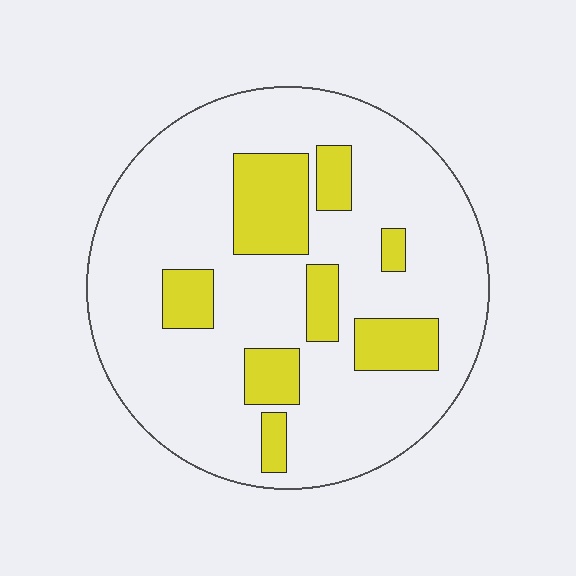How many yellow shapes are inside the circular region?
8.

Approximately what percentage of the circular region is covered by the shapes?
Approximately 20%.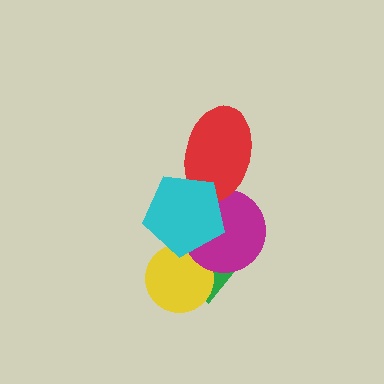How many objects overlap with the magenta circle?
4 objects overlap with the magenta circle.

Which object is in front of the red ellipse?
The cyan pentagon is in front of the red ellipse.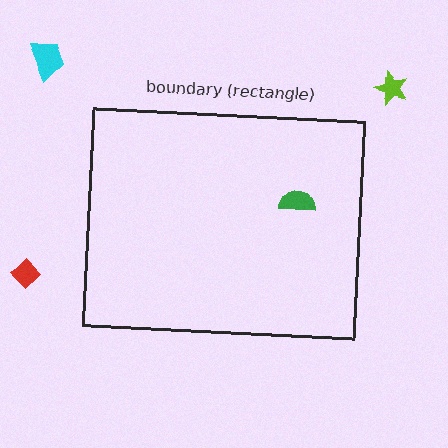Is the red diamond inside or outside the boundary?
Outside.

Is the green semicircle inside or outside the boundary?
Inside.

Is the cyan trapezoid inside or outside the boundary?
Outside.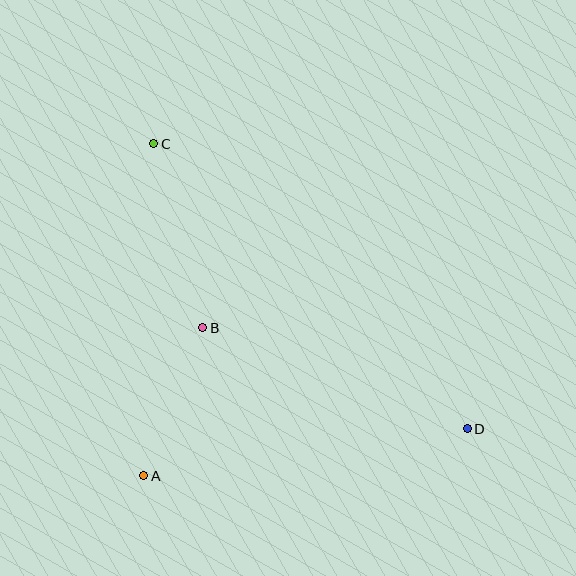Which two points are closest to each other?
Points A and B are closest to each other.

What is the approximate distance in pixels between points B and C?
The distance between B and C is approximately 190 pixels.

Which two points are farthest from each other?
Points C and D are farthest from each other.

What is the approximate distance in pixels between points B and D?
The distance between B and D is approximately 283 pixels.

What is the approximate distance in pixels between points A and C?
The distance between A and C is approximately 332 pixels.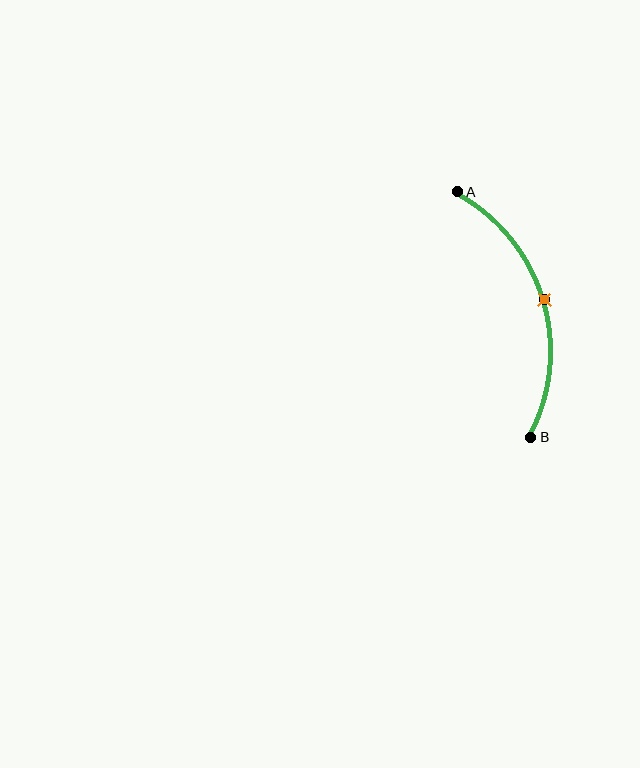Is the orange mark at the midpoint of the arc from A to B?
Yes. The orange mark lies on the arc at equal arc-length from both A and B — it is the arc midpoint.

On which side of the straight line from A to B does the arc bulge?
The arc bulges to the right of the straight line connecting A and B.